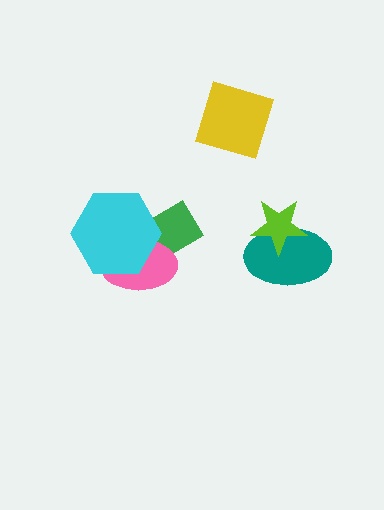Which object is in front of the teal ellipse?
The lime star is in front of the teal ellipse.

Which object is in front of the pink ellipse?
The cyan hexagon is in front of the pink ellipse.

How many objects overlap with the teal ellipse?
1 object overlaps with the teal ellipse.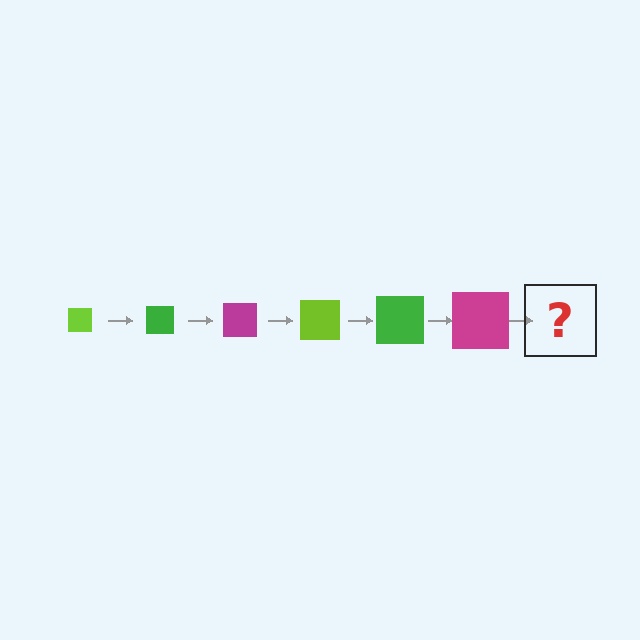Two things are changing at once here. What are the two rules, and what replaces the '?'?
The two rules are that the square grows larger each step and the color cycles through lime, green, and magenta. The '?' should be a lime square, larger than the previous one.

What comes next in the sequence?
The next element should be a lime square, larger than the previous one.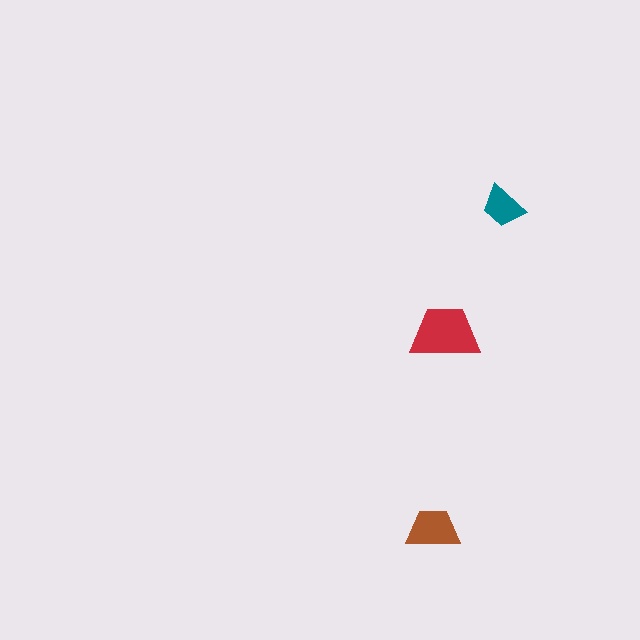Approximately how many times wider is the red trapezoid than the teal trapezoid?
About 1.5 times wider.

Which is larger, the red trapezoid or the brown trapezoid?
The red one.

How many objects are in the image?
There are 3 objects in the image.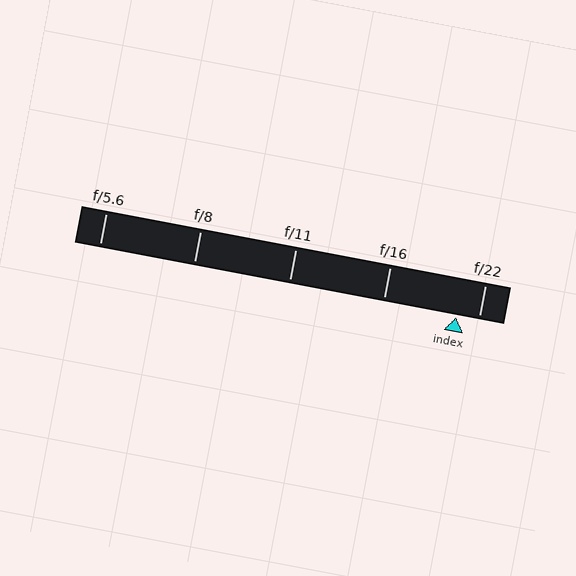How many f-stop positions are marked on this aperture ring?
There are 5 f-stop positions marked.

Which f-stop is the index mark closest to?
The index mark is closest to f/22.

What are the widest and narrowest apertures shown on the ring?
The widest aperture shown is f/5.6 and the narrowest is f/22.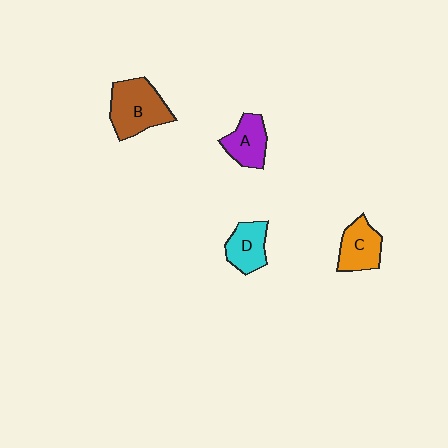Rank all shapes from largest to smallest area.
From largest to smallest: B (brown), C (orange), A (purple), D (cyan).